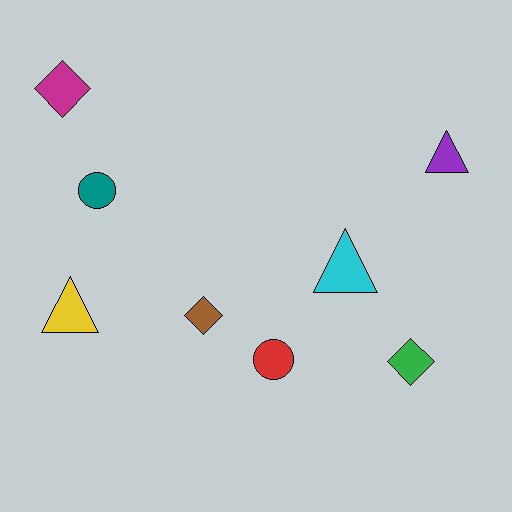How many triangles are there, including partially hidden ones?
There are 3 triangles.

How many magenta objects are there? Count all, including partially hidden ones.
There is 1 magenta object.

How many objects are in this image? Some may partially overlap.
There are 8 objects.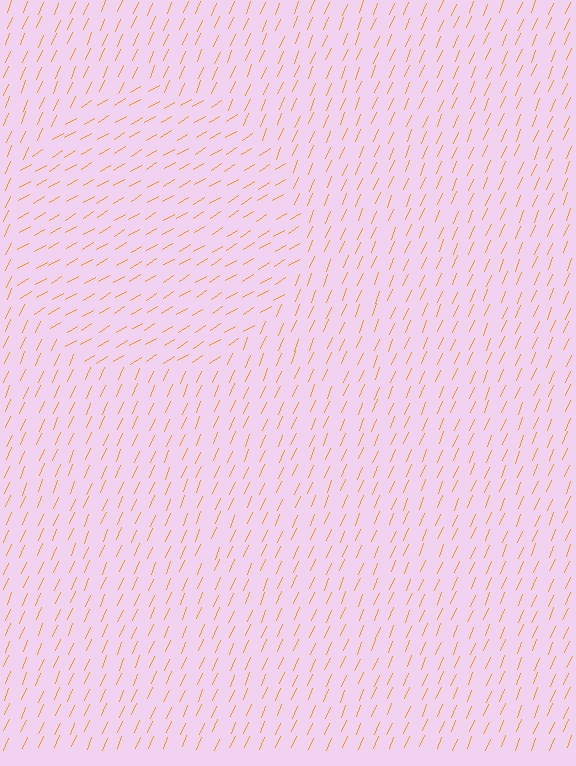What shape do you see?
I see a circle.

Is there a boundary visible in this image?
Yes, there is a texture boundary formed by a change in line orientation.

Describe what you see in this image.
The image is filled with small orange line segments. A circle region in the image has lines oriented differently from the surrounding lines, creating a visible texture boundary.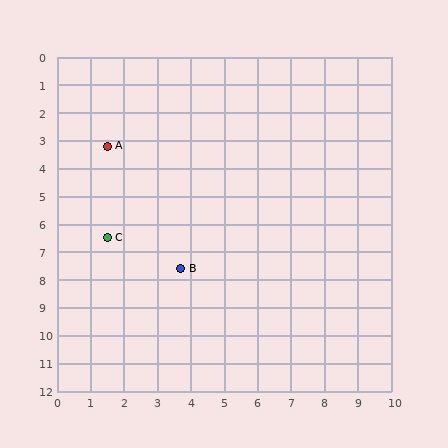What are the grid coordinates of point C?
Point C is at approximately (1.5, 6.5).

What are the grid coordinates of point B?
Point B is at approximately (3.7, 7.6).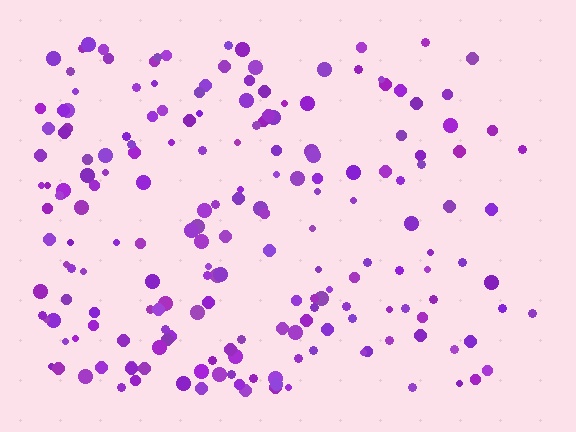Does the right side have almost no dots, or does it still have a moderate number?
Still a moderate number, just noticeably fewer than the left.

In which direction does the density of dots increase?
From right to left, with the left side densest.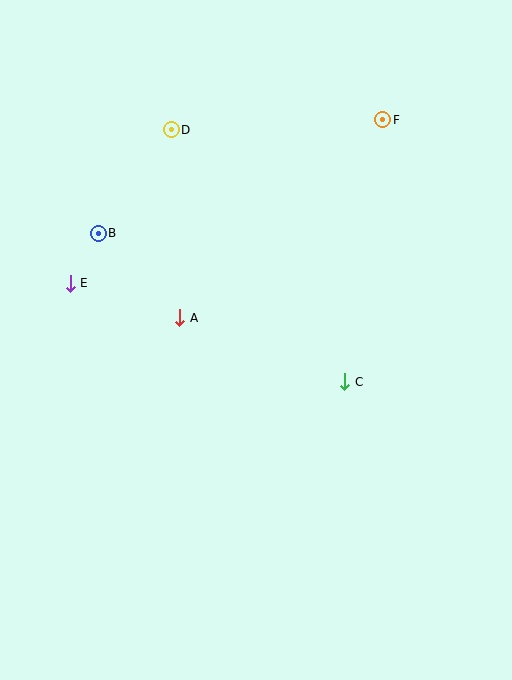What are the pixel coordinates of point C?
Point C is at (345, 382).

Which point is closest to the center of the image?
Point A at (180, 318) is closest to the center.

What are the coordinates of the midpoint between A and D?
The midpoint between A and D is at (176, 224).